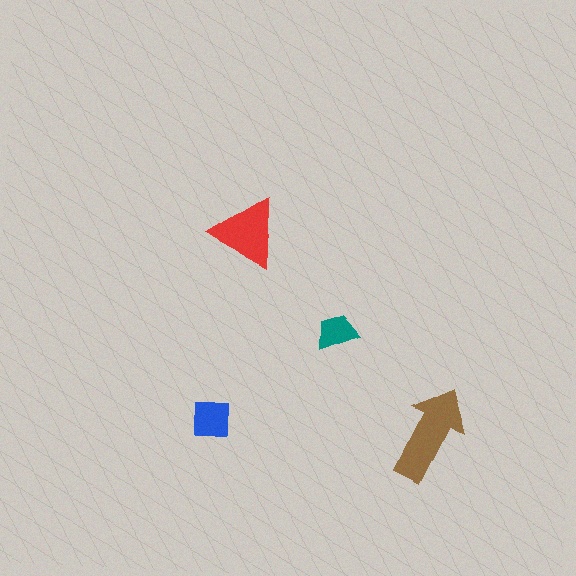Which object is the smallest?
The teal trapezoid.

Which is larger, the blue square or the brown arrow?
The brown arrow.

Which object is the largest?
The brown arrow.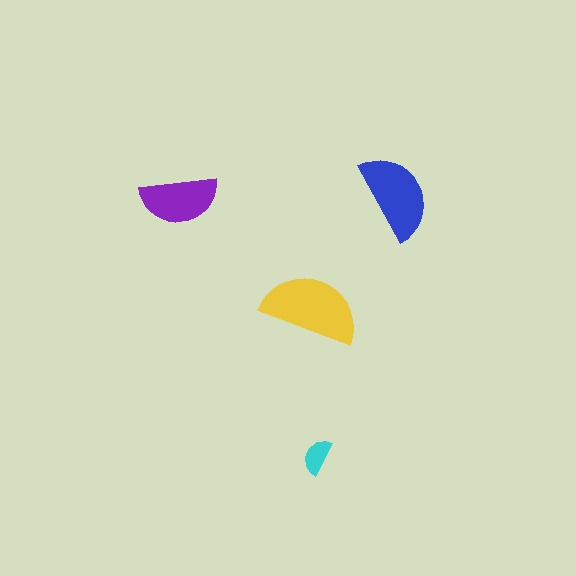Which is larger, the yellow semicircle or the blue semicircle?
The yellow one.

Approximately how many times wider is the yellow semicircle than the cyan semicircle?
About 2.5 times wider.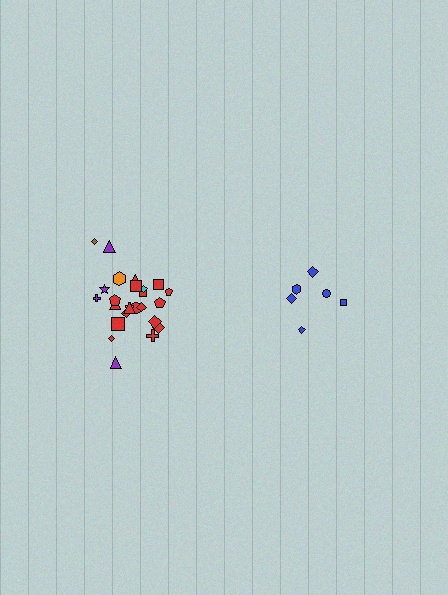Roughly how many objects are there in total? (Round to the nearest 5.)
Roughly 30 objects in total.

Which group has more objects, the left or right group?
The left group.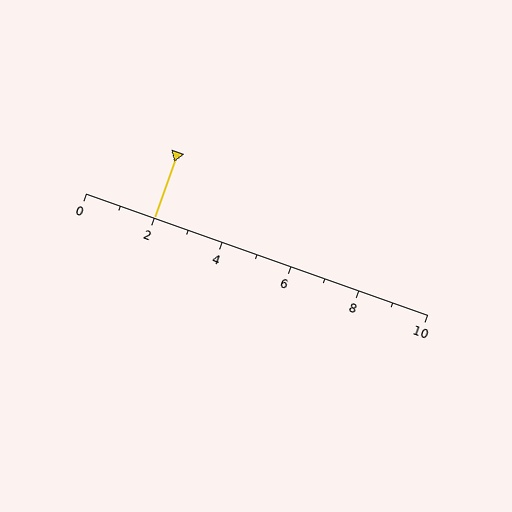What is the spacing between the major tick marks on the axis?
The major ticks are spaced 2 apart.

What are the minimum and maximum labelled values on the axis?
The axis runs from 0 to 10.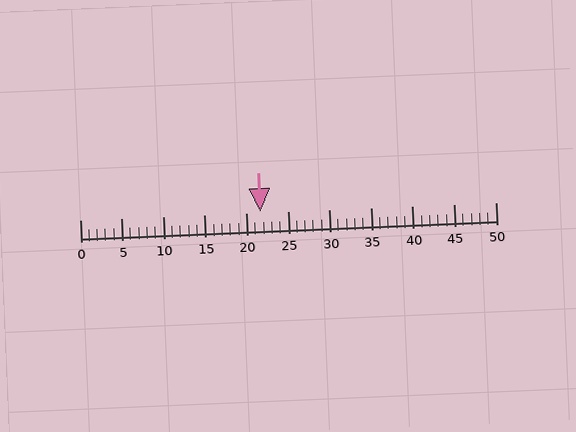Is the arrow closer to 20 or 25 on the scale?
The arrow is closer to 20.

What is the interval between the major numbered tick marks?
The major tick marks are spaced 5 units apart.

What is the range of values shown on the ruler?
The ruler shows values from 0 to 50.